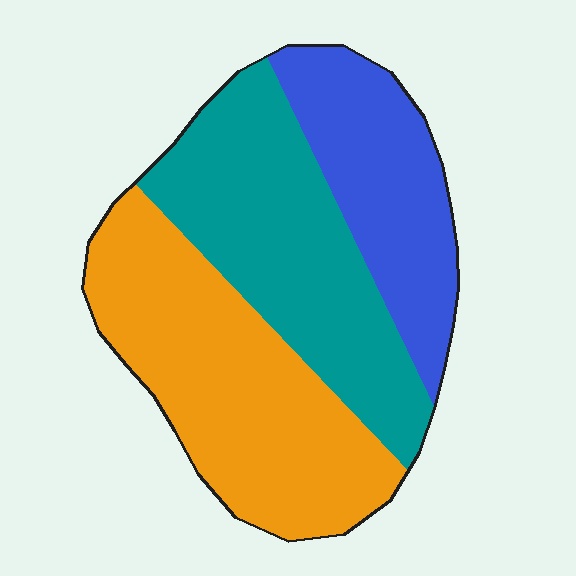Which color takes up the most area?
Orange, at roughly 40%.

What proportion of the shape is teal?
Teal covers around 35% of the shape.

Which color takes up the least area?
Blue, at roughly 25%.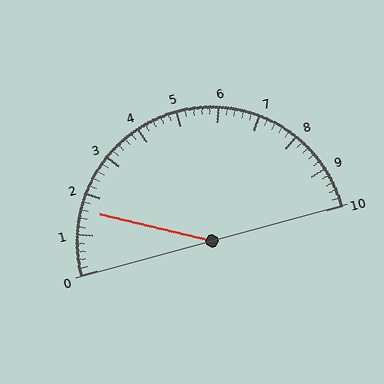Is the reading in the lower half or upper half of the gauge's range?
The reading is in the lower half of the range (0 to 10).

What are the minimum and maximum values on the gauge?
The gauge ranges from 0 to 10.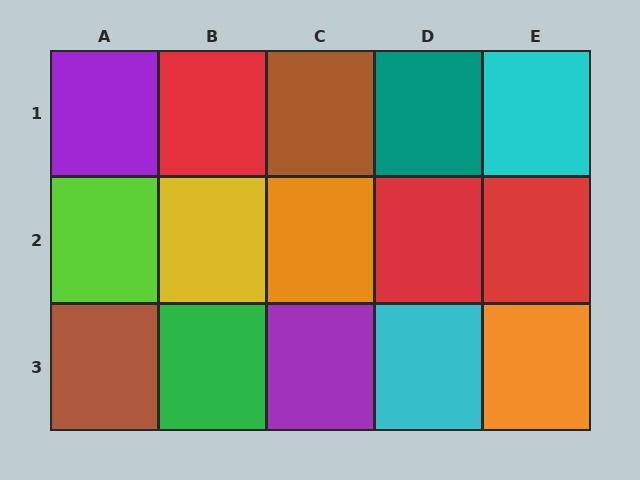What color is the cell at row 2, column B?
Yellow.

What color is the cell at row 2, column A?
Lime.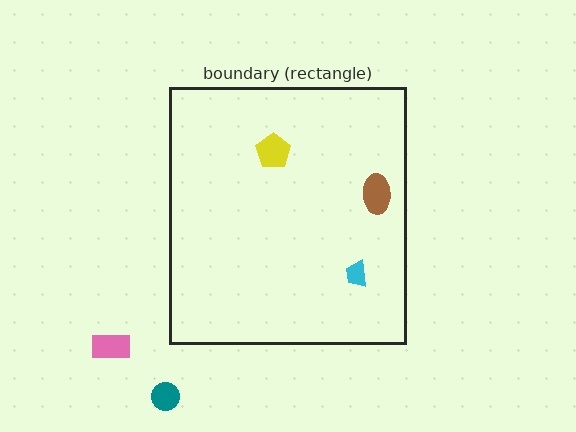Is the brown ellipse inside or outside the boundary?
Inside.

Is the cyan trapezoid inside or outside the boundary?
Inside.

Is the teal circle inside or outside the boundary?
Outside.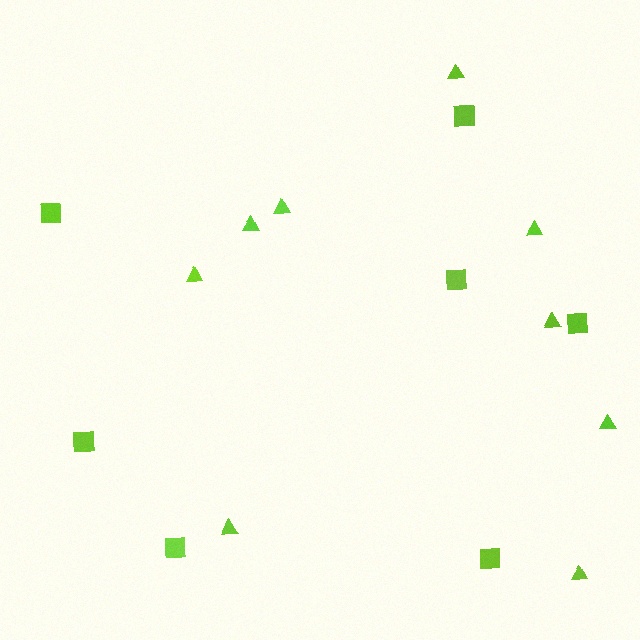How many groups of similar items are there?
There are 2 groups: one group of squares (7) and one group of triangles (9).